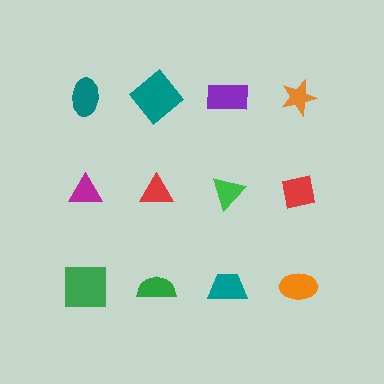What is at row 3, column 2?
A green semicircle.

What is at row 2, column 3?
A green triangle.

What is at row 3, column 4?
An orange ellipse.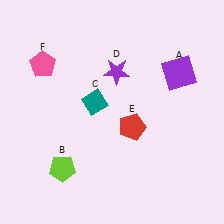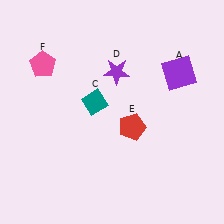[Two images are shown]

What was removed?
The lime pentagon (B) was removed in Image 2.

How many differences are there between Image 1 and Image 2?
There is 1 difference between the two images.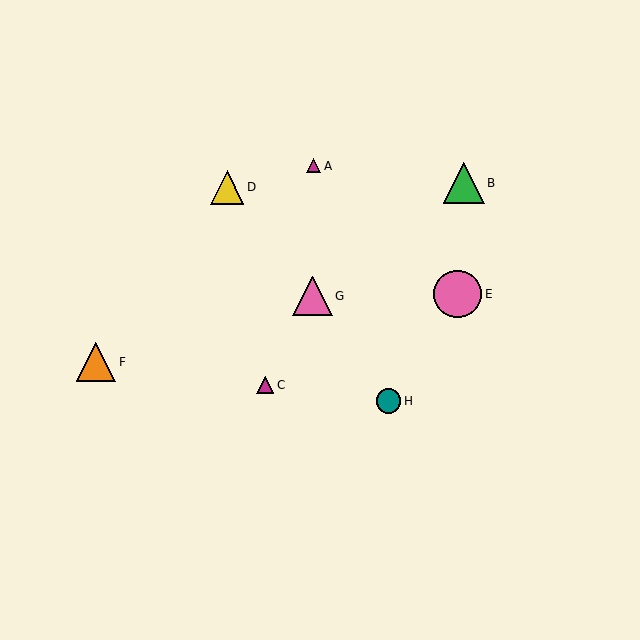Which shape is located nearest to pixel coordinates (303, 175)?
The magenta triangle (labeled A) at (314, 166) is nearest to that location.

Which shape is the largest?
The pink circle (labeled E) is the largest.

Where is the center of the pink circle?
The center of the pink circle is at (458, 294).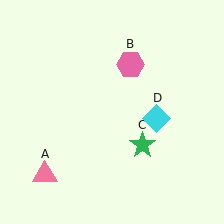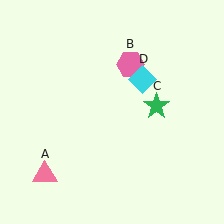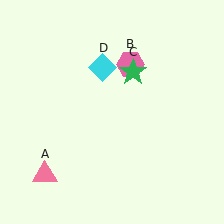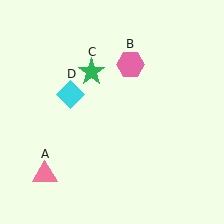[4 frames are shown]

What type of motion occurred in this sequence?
The green star (object C), cyan diamond (object D) rotated counterclockwise around the center of the scene.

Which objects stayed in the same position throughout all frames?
Pink triangle (object A) and pink hexagon (object B) remained stationary.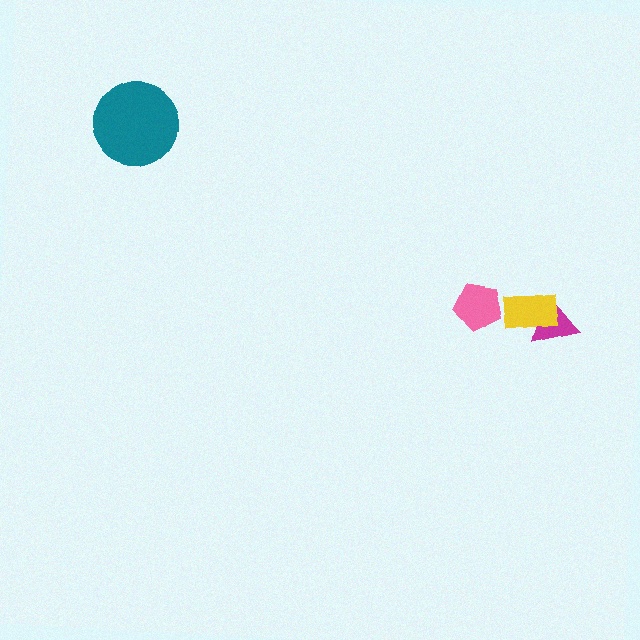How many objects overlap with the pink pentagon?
0 objects overlap with the pink pentagon.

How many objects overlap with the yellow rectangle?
1 object overlaps with the yellow rectangle.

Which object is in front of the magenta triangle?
The yellow rectangle is in front of the magenta triangle.